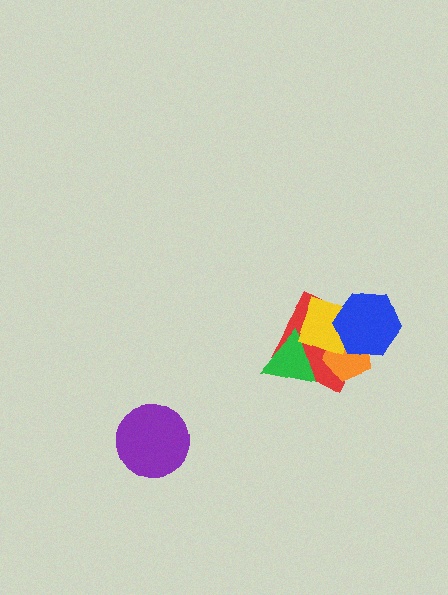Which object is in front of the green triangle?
The yellow diamond is in front of the green triangle.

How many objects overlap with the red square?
4 objects overlap with the red square.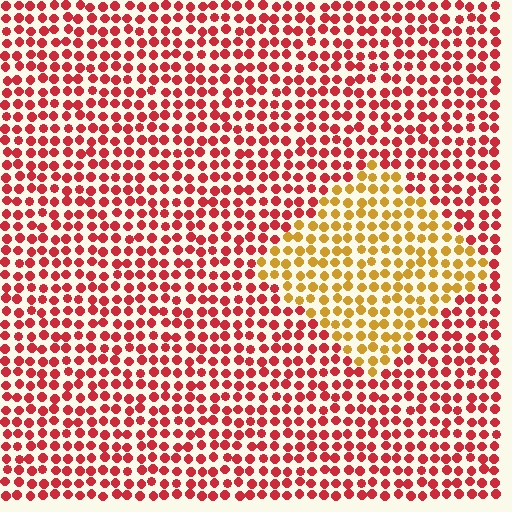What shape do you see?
I see a diamond.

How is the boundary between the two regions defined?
The boundary is defined purely by a slight shift in hue (about 48 degrees). Spacing, size, and orientation are identical on both sides.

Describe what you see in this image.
The image is filled with small red elements in a uniform arrangement. A diamond-shaped region is visible where the elements are tinted to a slightly different hue, forming a subtle color boundary.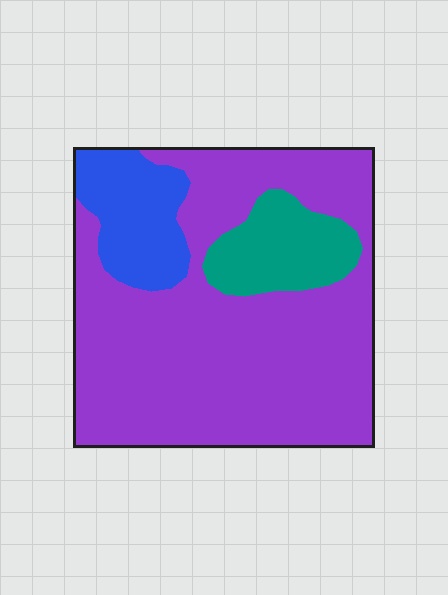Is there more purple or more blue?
Purple.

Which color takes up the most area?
Purple, at roughly 75%.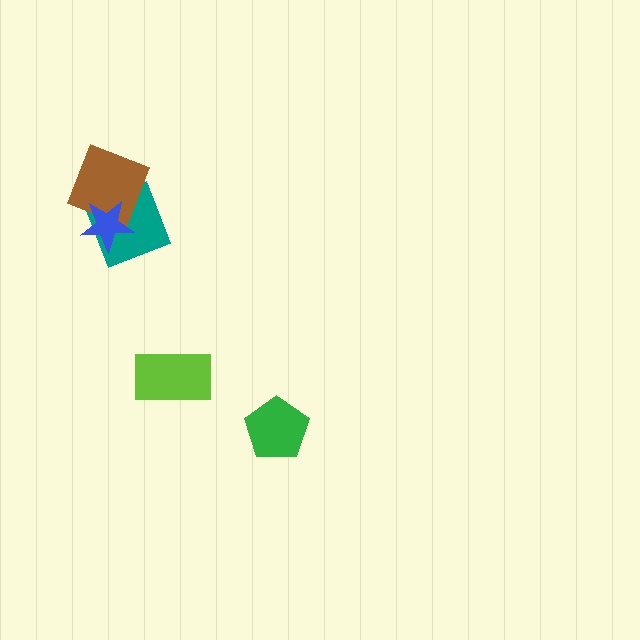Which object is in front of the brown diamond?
The blue star is in front of the brown diamond.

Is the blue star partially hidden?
No, no other shape covers it.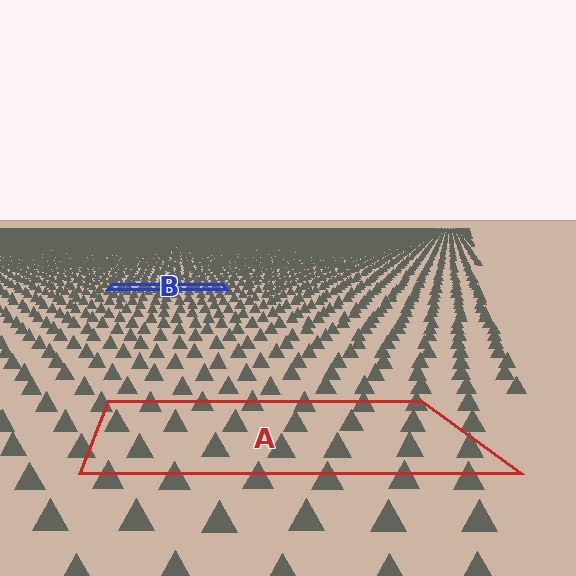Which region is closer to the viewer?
Region A is closer. The texture elements there are larger and more spread out.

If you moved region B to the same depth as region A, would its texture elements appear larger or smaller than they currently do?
They would appear larger. At a closer depth, the same texture elements are projected at a bigger on-screen size.